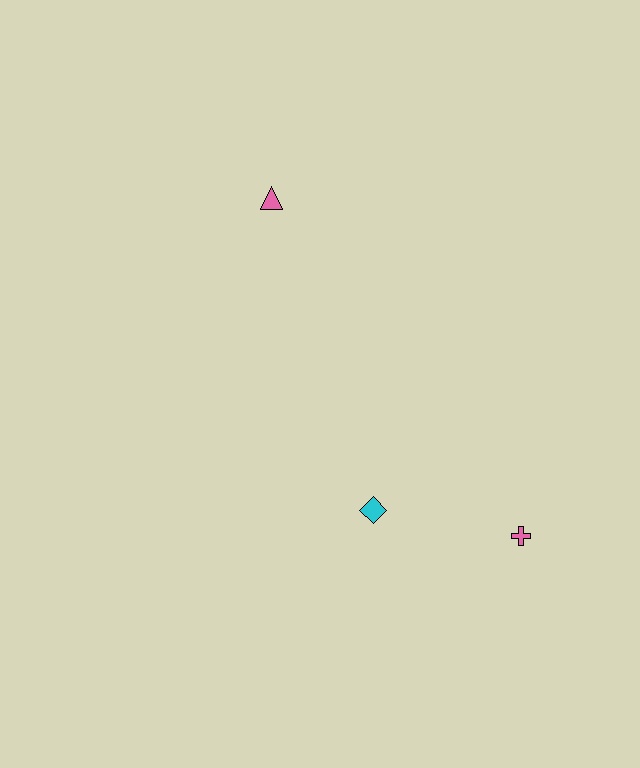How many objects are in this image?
There are 3 objects.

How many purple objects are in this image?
There are no purple objects.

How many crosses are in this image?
There is 1 cross.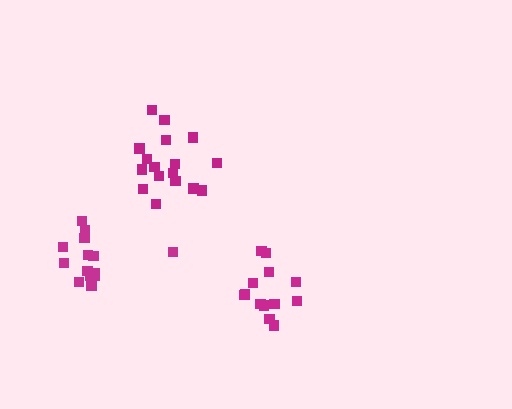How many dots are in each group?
Group 1: 17 dots, Group 2: 14 dots, Group 3: 13 dots (44 total).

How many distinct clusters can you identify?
There are 3 distinct clusters.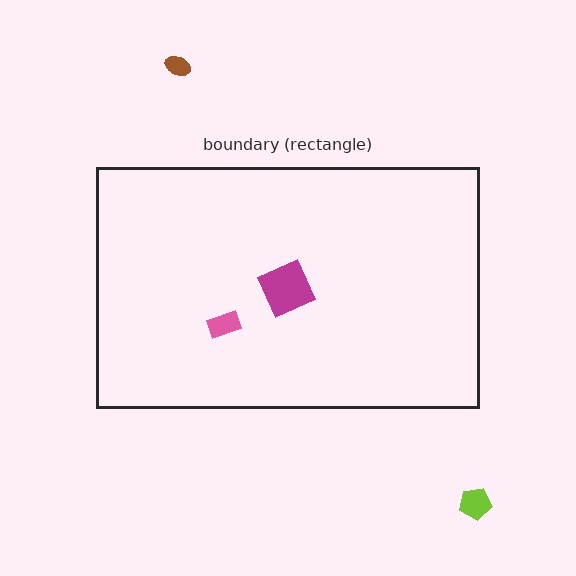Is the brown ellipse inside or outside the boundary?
Outside.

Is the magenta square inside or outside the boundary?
Inside.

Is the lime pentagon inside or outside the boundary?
Outside.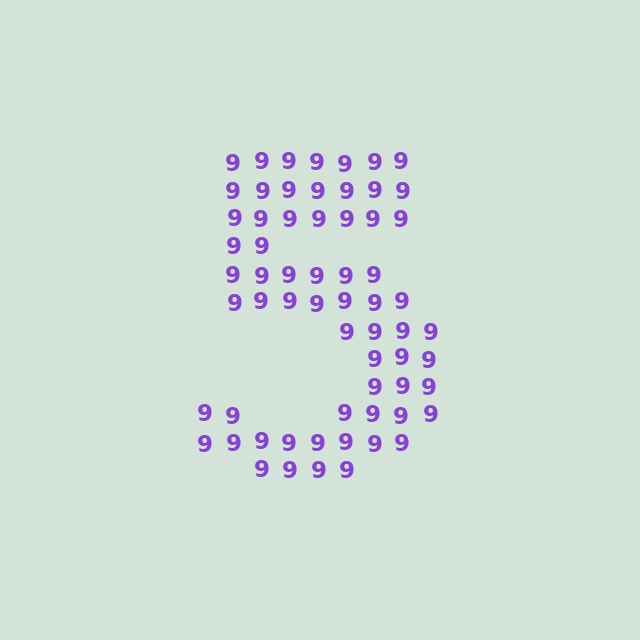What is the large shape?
The large shape is the digit 5.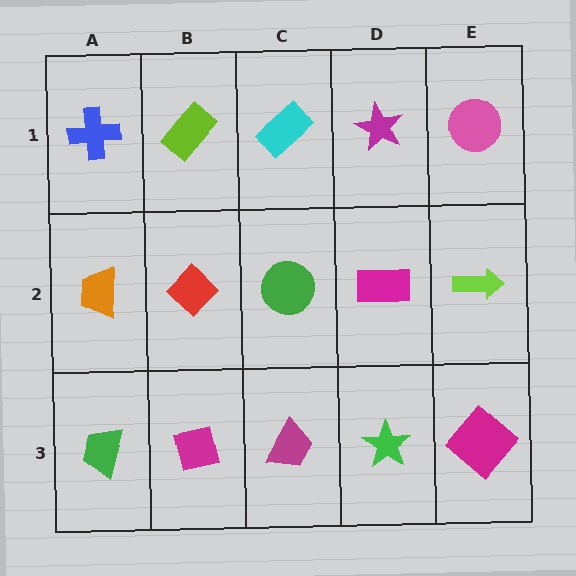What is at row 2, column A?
An orange trapezoid.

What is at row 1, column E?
A pink circle.